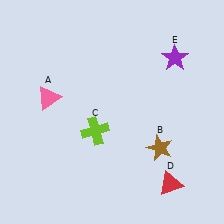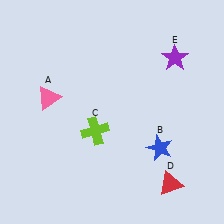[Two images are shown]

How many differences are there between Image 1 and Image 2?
There is 1 difference between the two images.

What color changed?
The star (B) changed from brown in Image 1 to blue in Image 2.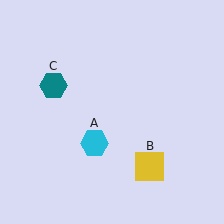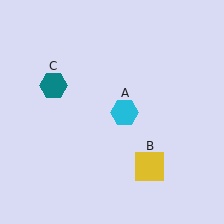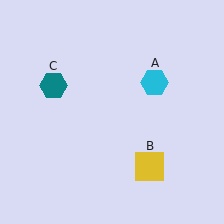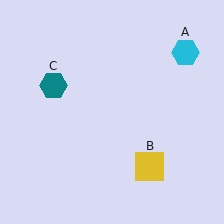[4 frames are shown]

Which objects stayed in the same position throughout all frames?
Yellow square (object B) and teal hexagon (object C) remained stationary.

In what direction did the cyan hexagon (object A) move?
The cyan hexagon (object A) moved up and to the right.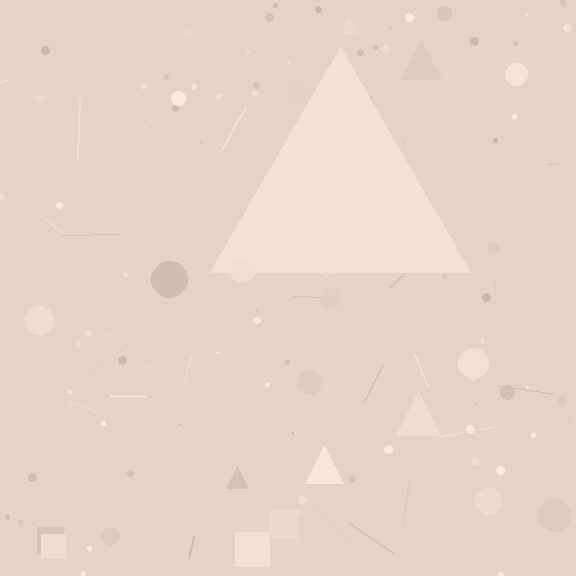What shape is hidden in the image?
A triangle is hidden in the image.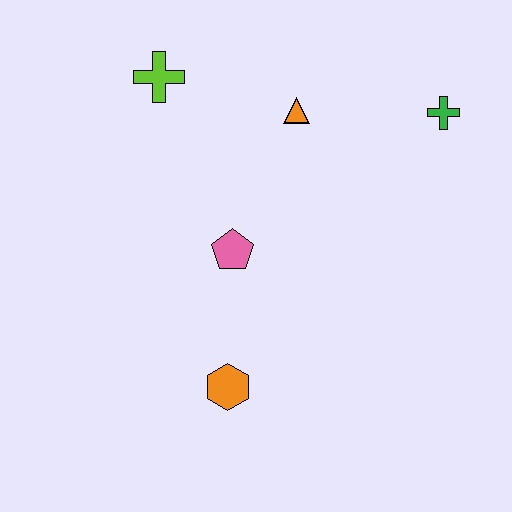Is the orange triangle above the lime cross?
No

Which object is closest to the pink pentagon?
The orange hexagon is closest to the pink pentagon.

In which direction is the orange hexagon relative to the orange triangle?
The orange hexagon is below the orange triangle.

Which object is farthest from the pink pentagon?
The green cross is farthest from the pink pentagon.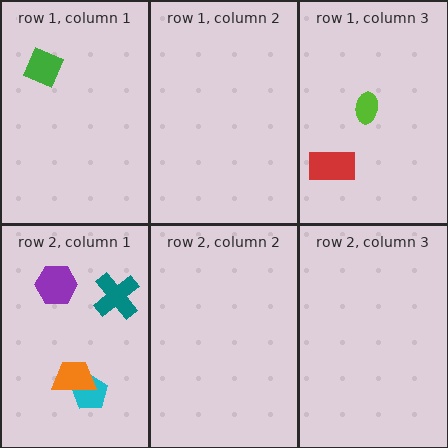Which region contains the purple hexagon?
The row 2, column 1 region.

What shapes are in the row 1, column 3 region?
The red rectangle, the lime ellipse.